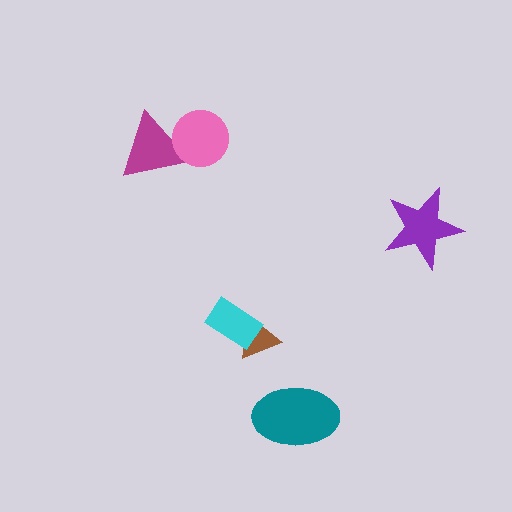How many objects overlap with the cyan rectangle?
1 object overlaps with the cyan rectangle.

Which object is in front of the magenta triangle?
The pink circle is in front of the magenta triangle.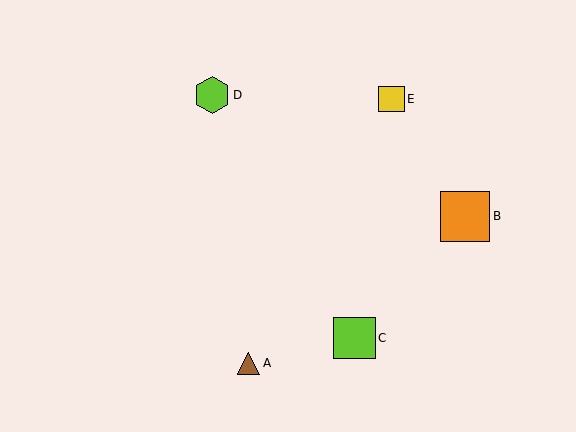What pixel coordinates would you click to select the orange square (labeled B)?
Click at (465, 216) to select the orange square B.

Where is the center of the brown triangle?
The center of the brown triangle is at (249, 363).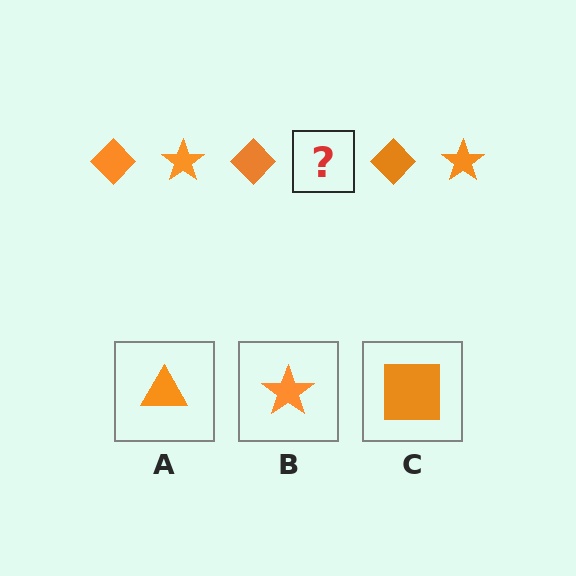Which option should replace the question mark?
Option B.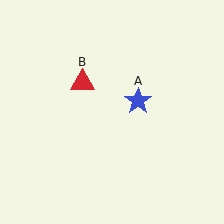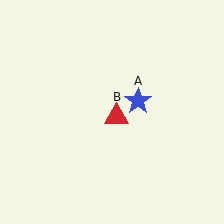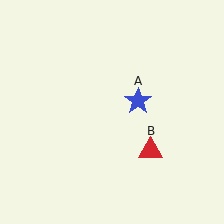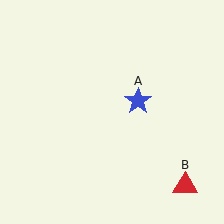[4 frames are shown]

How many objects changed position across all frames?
1 object changed position: red triangle (object B).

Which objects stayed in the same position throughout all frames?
Blue star (object A) remained stationary.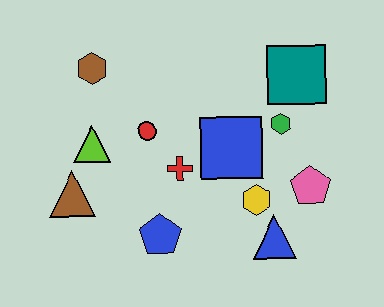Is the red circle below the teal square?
Yes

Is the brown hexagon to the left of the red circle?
Yes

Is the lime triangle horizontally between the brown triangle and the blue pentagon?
Yes